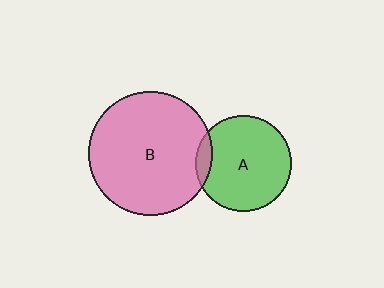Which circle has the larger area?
Circle B (pink).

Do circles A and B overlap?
Yes.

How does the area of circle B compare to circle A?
Approximately 1.7 times.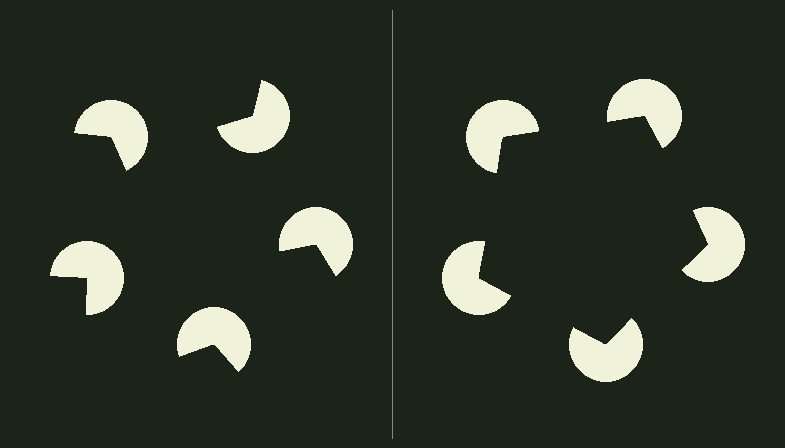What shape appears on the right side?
An illusory pentagon.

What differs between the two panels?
The pac-man discs are positioned identically on both sides; only the wedge orientations differ. On the right they align to a pentagon; on the left they are misaligned.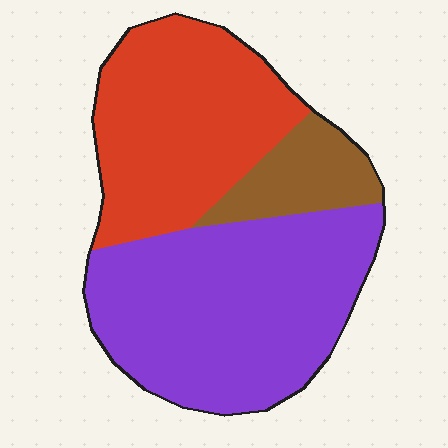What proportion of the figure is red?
Red covers about 35% of the figure.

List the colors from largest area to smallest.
From largest to smallest: purple, red, brown.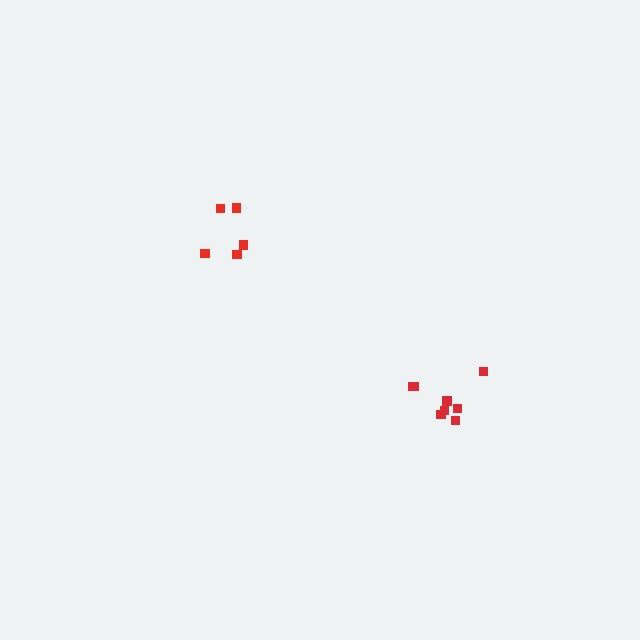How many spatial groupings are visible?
There are 2 spatial groupings.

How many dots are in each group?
Group 1: 8 dots, Group 2: 5 dots (13 total).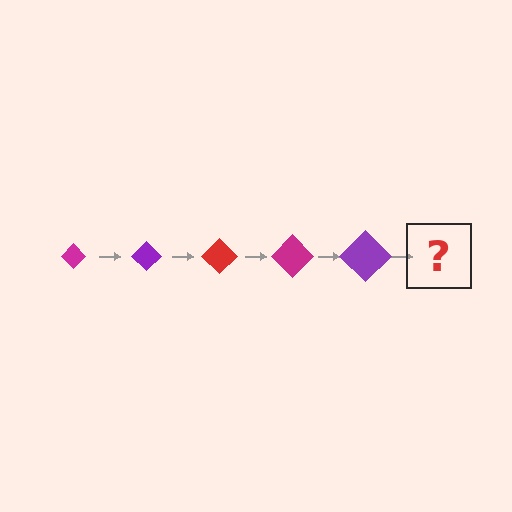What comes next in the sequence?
The next element should be a red diamond, larger than the previous one.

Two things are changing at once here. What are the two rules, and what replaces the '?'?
The two rules are that the diamond grows larger each step and the color cycles through magenta, purple, and red. The '?' should be a red diamond, larger than the previous one.